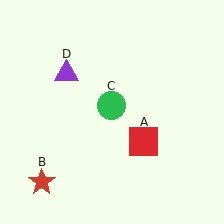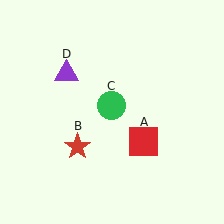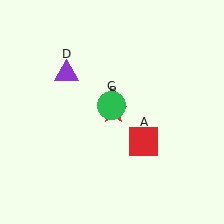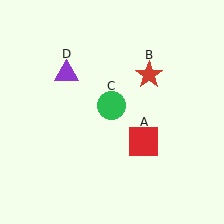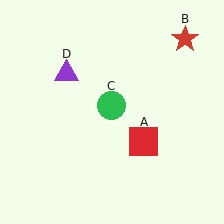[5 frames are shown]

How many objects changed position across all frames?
1 object changed position: red star (object B).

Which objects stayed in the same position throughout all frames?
Red square (object A) and green circle (object C) and purple triangle (object D) remained stationary.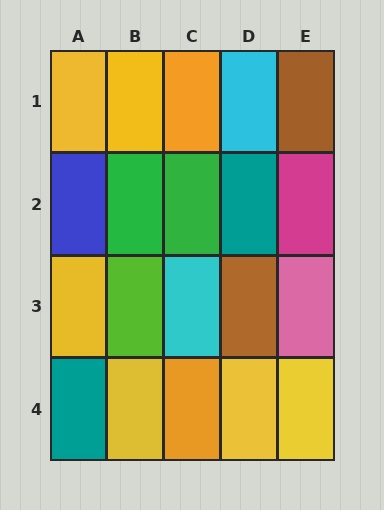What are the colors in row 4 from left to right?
Teal, yellow, orange, yellow, yellow.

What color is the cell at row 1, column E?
Brown.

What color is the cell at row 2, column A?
Blue.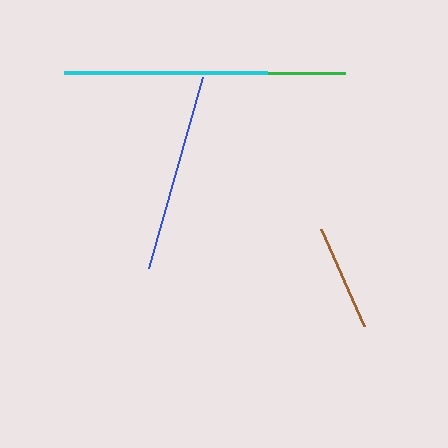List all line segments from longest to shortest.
From longest to shortest: cyan, blue, green, brown.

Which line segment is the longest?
The cyan line is the longest at approximately 202 pixels.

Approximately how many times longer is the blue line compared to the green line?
The blue line is approximately 1.7 times the length of the green line.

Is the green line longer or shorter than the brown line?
The green line is longer than the brown line.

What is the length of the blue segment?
The blue segment is approximately 199 pixels long.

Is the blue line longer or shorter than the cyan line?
The cyan line is longer than the blue line.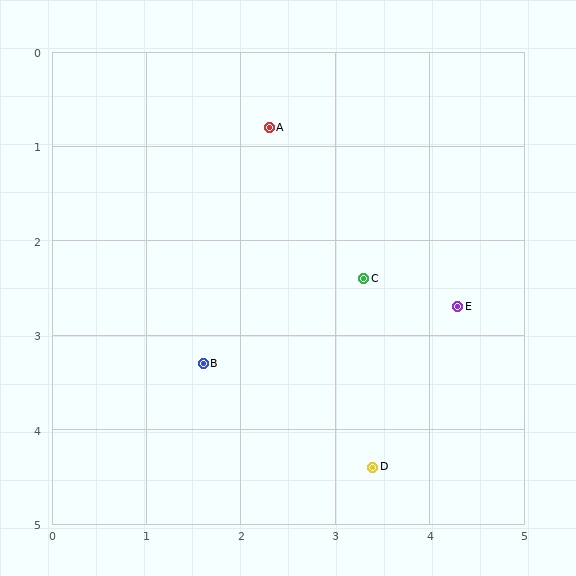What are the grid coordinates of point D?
Point D is at approximately (3.4, 4.4).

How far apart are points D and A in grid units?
Points D and A are about 3.8 grid units apart.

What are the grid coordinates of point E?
Point E is at approximately (4.3, 2.7).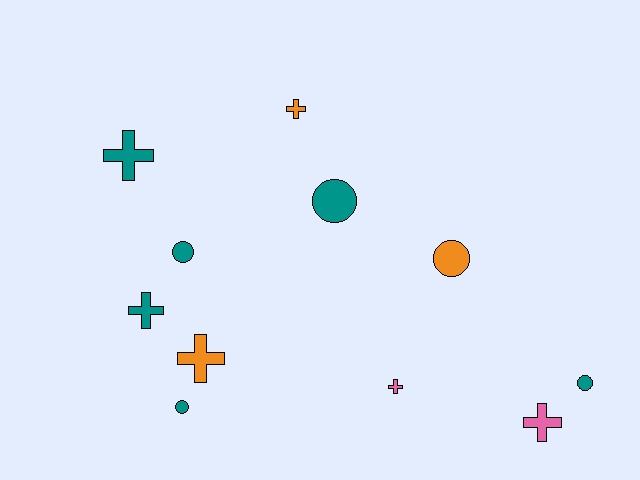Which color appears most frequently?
Teal, with 6 objects.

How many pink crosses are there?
There are 2 pink crosses.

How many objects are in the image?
There are 11 objects.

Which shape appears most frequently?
Cross, with 6 objects.